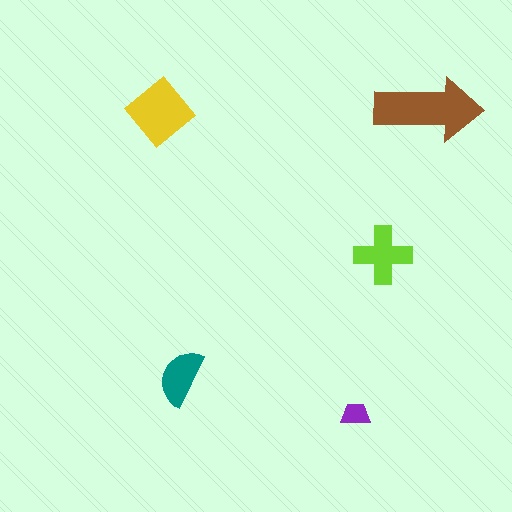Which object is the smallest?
The purple trapezoid.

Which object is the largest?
The brown arrow.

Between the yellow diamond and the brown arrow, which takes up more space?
The brown arrow.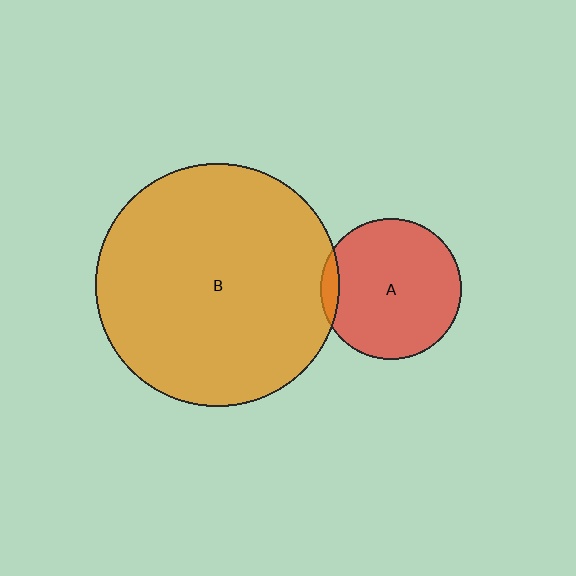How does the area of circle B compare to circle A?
Approximately 3.0 times.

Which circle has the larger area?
Circle B (orange).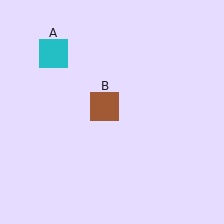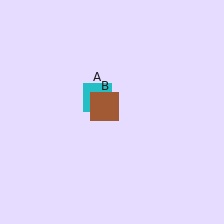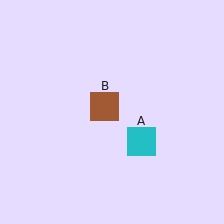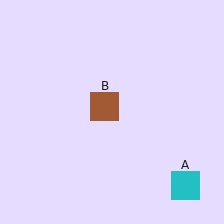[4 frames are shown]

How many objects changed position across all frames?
1 object changed position: cyan square (object A).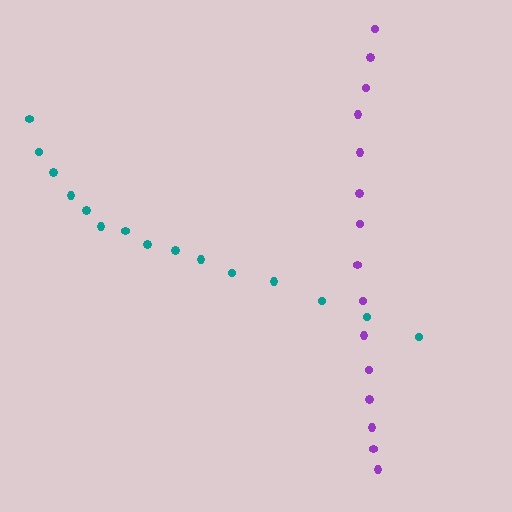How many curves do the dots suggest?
There are 2 distinct paths.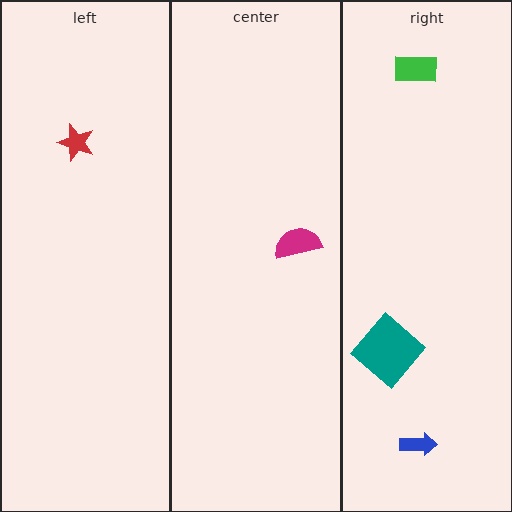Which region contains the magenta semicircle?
The center region.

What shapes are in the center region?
The magenta semicircle.